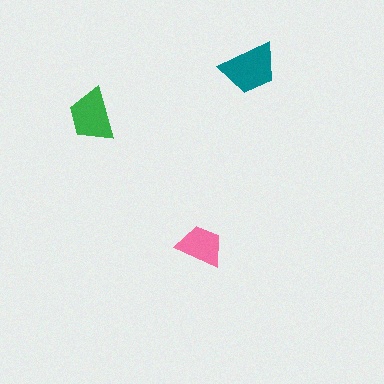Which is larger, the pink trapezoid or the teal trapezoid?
The teal one.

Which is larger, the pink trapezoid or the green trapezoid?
The green one.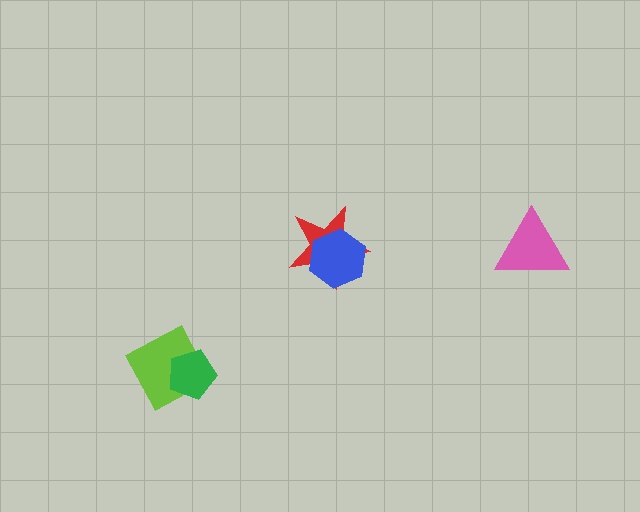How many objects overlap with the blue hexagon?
1 object overlaps with the blue hexagon.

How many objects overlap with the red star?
1 object overlaps with the red star.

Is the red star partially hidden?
Yes, it is partially covered by another shape.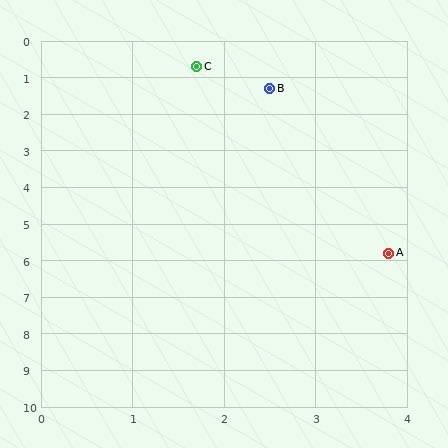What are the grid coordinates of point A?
Point A is at approximately (3.8, 5.8).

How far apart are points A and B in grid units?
Points A and B are about 4.7 grid units apart.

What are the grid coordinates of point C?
Point C is at approximately (1.7, 0.7).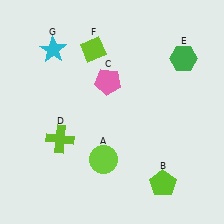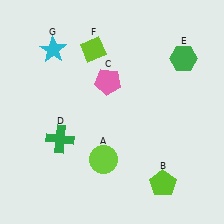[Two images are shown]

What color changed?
The cross (D) changed from lime in Image 1 to green in Image 2.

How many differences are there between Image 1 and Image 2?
There is 1 difference between the two images.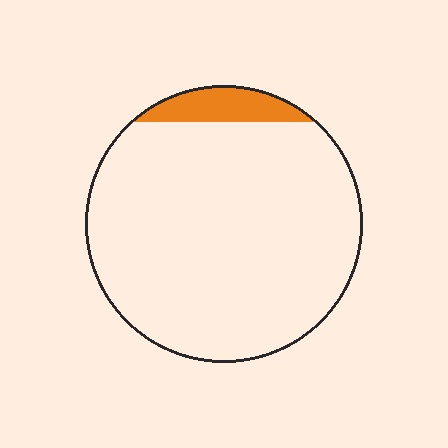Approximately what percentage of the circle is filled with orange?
Approximately 10%.